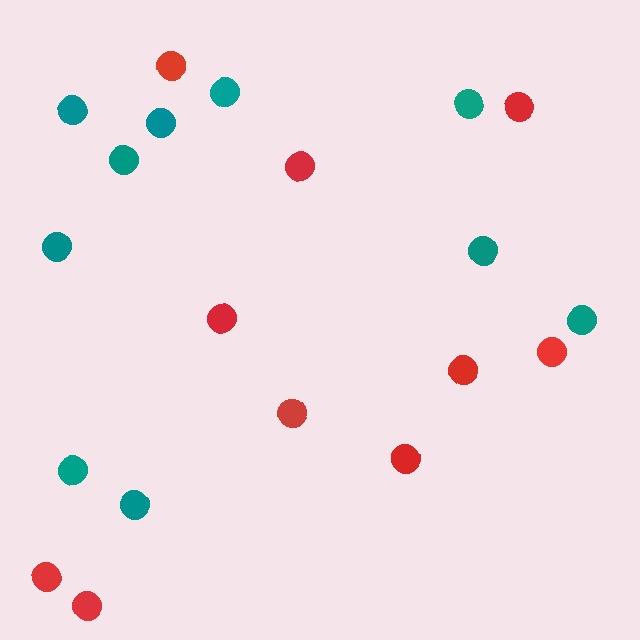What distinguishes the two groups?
There are 2 groups: one group of red circles (10) and one group of teal circles (10).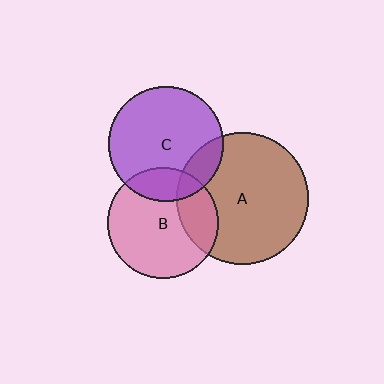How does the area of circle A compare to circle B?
Approximately 1.4 times.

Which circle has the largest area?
Circle A (brown).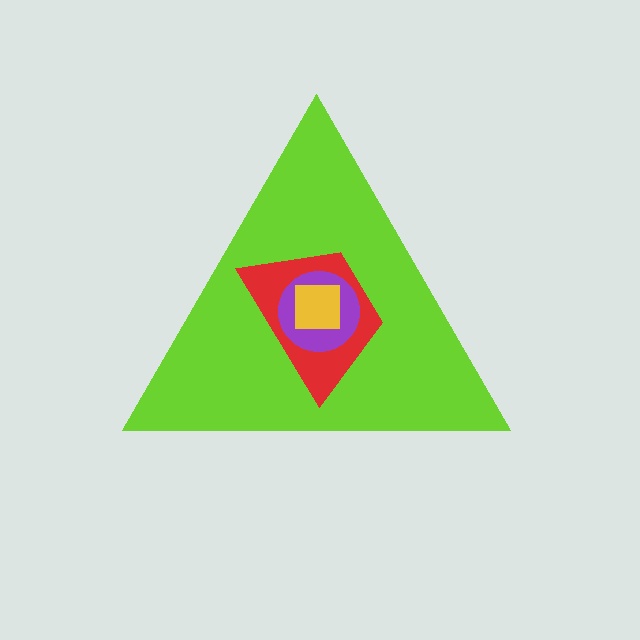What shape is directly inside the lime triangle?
The red trapezoid.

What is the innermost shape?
The yellow square.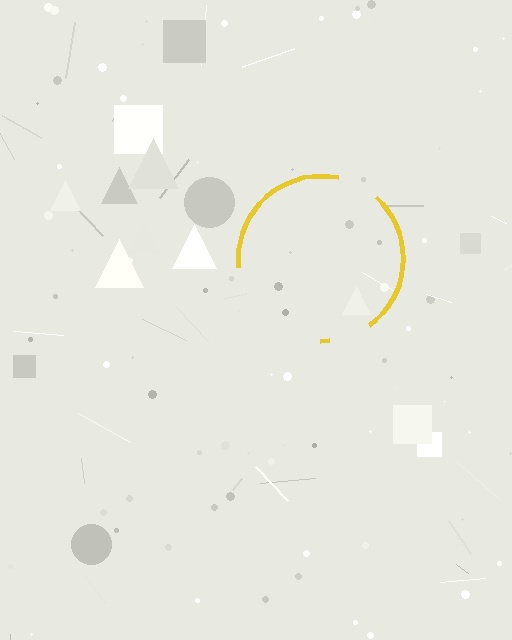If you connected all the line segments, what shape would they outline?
They would outline a circle.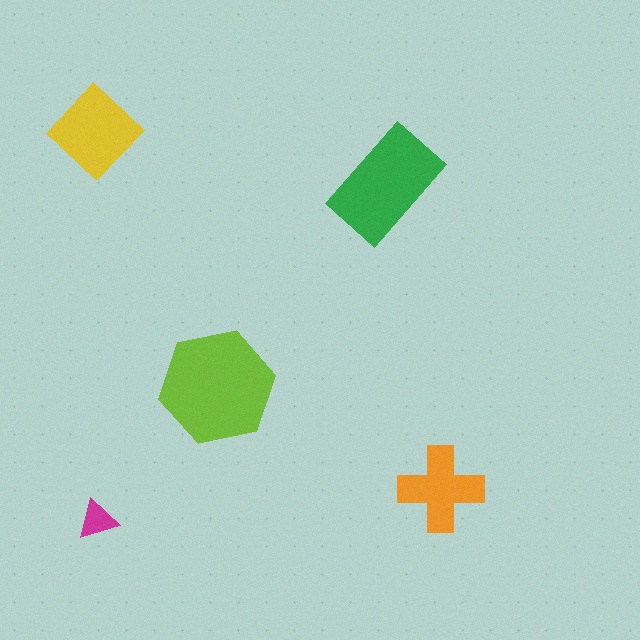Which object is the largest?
The lime hexagon.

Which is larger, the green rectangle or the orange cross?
The green rectangle.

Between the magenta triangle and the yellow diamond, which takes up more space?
The yellow diamond.